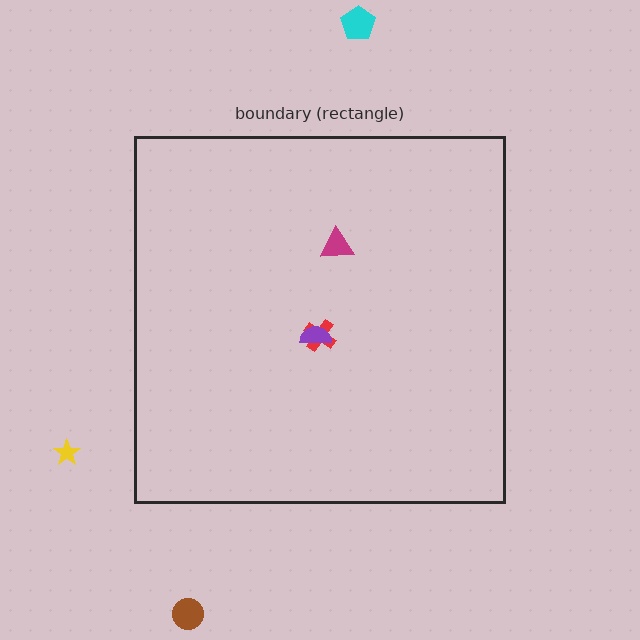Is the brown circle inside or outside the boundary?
Outside.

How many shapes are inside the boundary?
3 inside, 3 outside.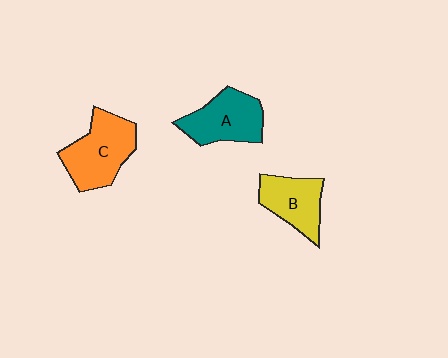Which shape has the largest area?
Shape C (orange).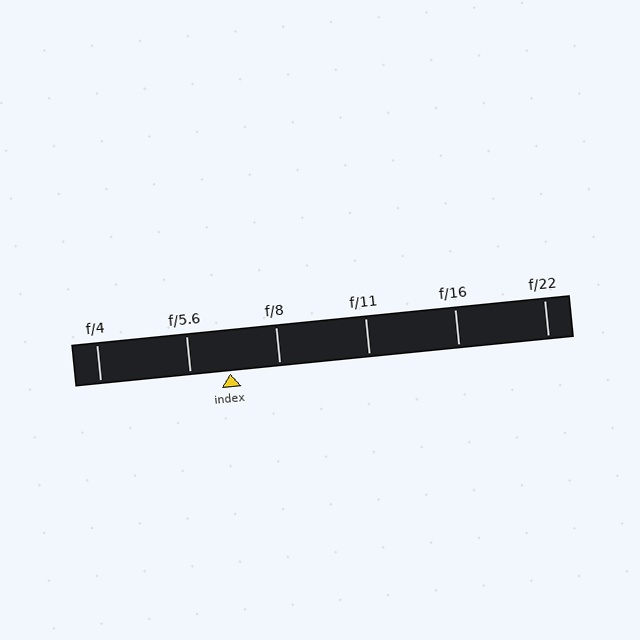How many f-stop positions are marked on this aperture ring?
There are 6 f-stop positions marked.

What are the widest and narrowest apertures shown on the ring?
The widest aperture shown is f/4 and the narrowest is f/22.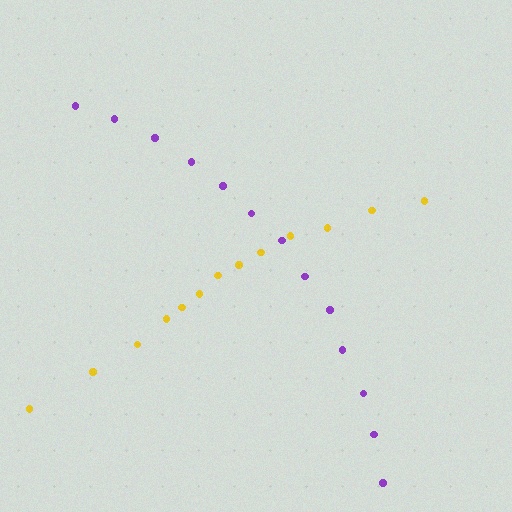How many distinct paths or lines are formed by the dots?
There are 2 distinct paths.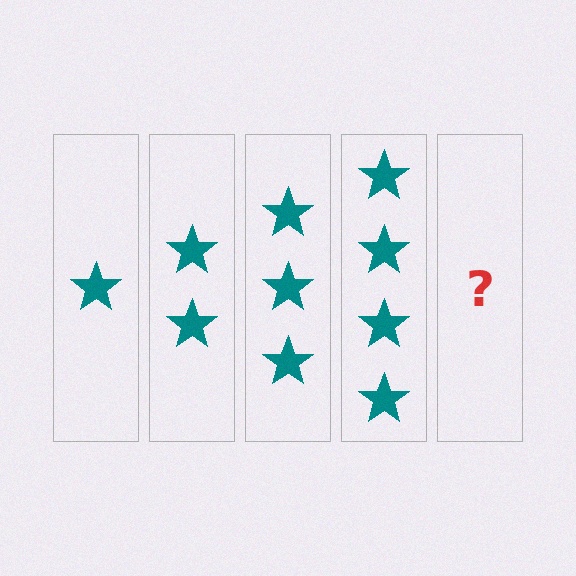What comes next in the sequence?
The next element should be 5 stars.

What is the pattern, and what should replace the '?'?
The pattern is that each step adds one more star. The '?' should be 5 stars.